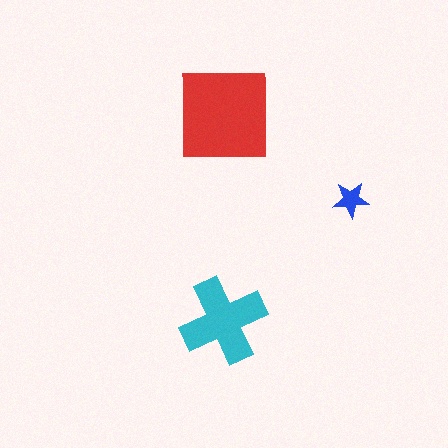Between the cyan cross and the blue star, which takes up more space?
The cyan cross.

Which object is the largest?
The red square.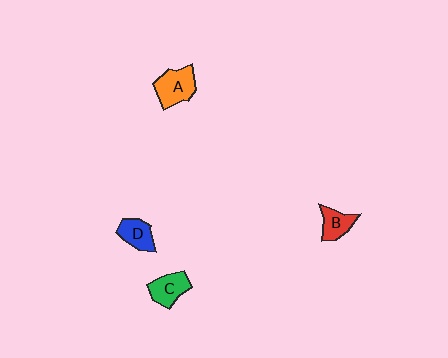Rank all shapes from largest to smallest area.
From largest to smallest: A (orange), C (green), D (blue), B (red).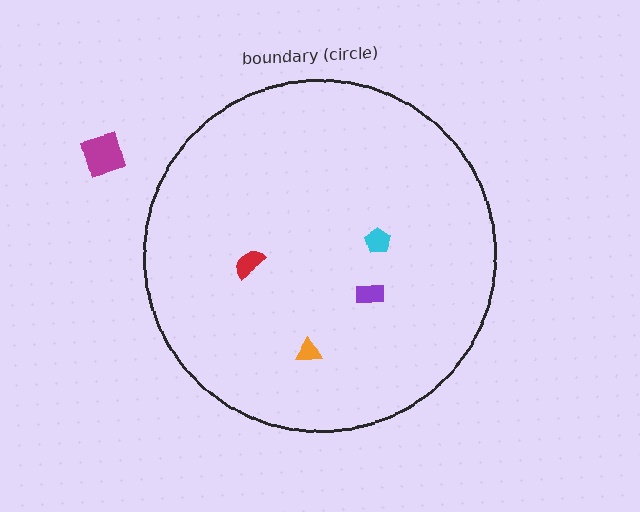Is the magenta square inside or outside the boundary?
Outside.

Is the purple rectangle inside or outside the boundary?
Inside.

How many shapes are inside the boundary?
4 inside, 1 outside.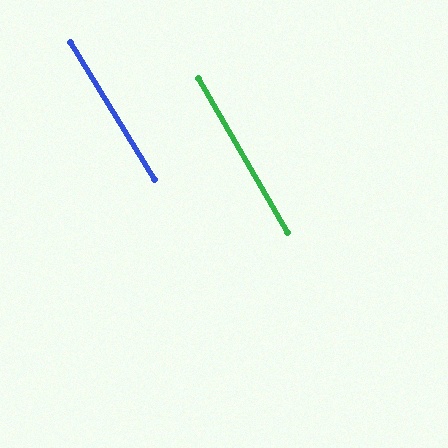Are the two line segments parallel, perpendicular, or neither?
Parallel — their directions differ by only 1.6°.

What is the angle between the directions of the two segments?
Approximately 2 degrees.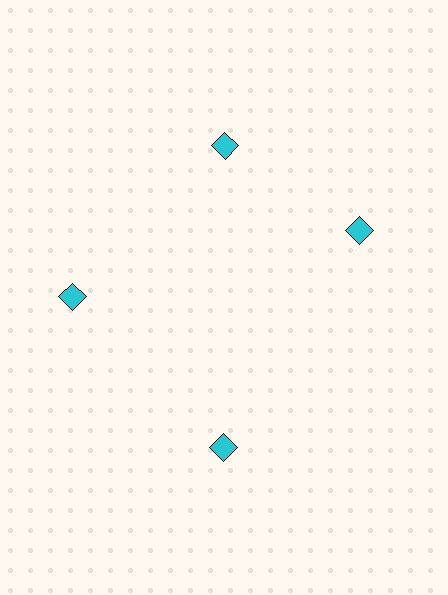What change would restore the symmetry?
The symmetry would be restored by rotating it back into even spacing with its neighbors so that all 4 diamonds sit at equal angles and equal distance from the center.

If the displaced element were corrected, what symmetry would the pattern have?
It would have 4-fold rotational symmetry — the pattern would map onto itself every 90 degrees.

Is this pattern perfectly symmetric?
No. The 4 cyan diamonds are arranged in a ring, but one element near the 3 o'clock position is rotated out of alignment along the ring, breaking the 4-fold rotational symmetry.